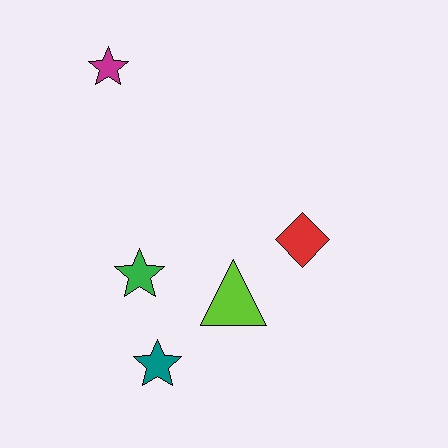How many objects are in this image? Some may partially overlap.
There are 5 objects.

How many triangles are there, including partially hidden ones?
There is 1 triangle.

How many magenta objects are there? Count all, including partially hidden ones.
There is 1 magenta object.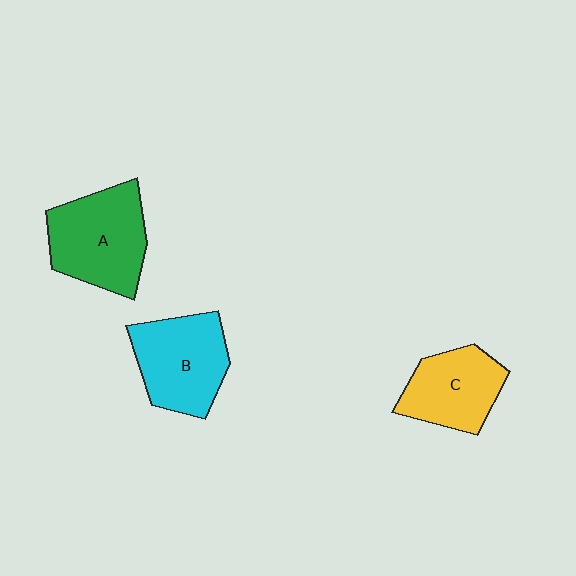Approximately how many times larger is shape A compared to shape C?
Approximately 1.3 times.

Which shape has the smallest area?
Shape C (yellow).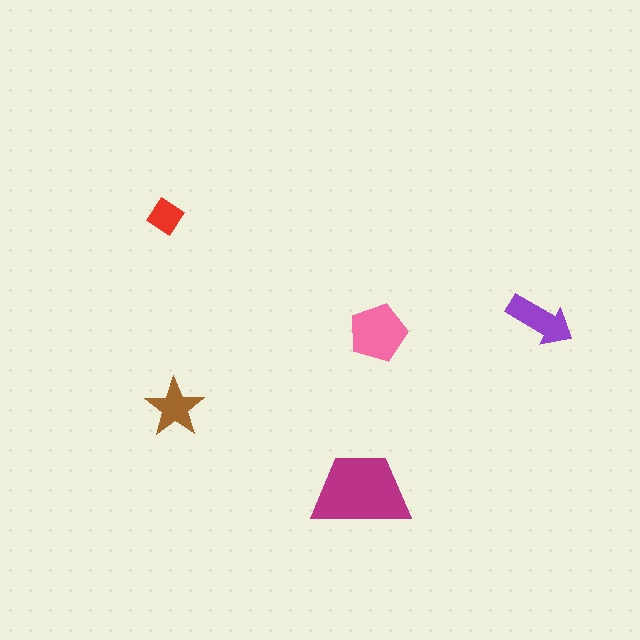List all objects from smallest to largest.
The red diamond, the brown star, the purple arrow, the pink pentagon, the magenta trapezoid.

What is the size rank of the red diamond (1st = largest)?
5th.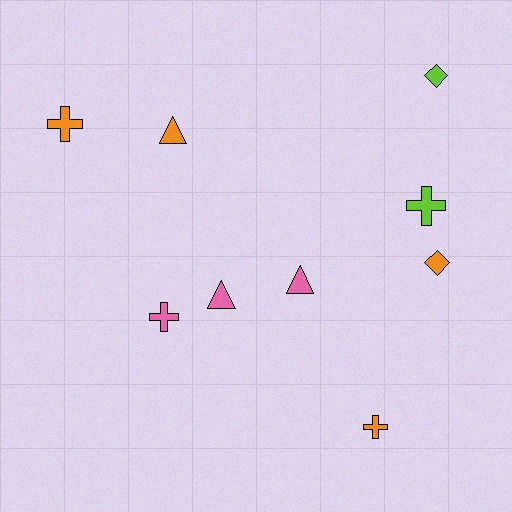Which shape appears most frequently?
Cross, with 4 objects.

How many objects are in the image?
There are 9 objects.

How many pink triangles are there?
There are 2 pink triangles.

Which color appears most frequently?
Orange, with 4 objects.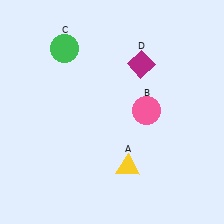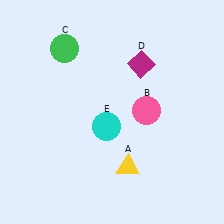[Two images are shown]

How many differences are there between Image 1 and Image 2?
There is 1 difference between the two images.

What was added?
A cyan circle (E) was added in Image 2.